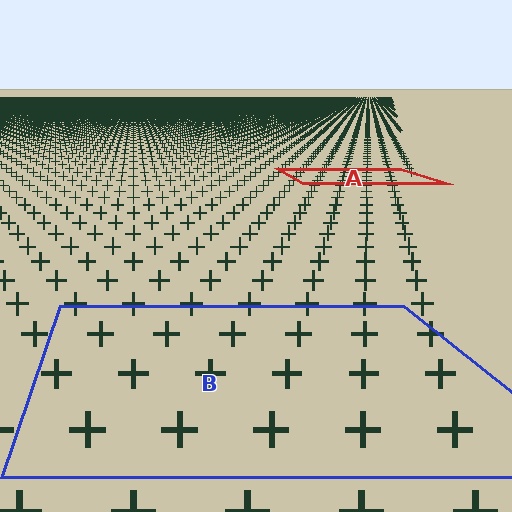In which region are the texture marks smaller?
The texture marks are smaller in region A, because it is farther away.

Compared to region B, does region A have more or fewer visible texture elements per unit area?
Region A has more texture elements per unit area — they are packed more densely because it is farther away.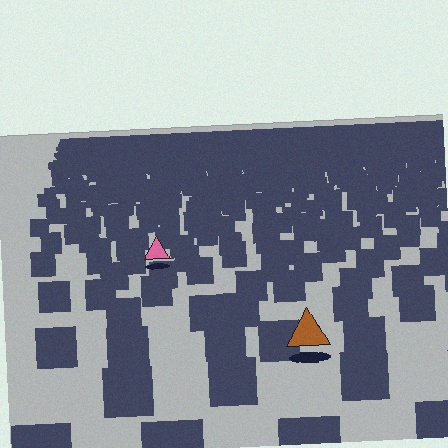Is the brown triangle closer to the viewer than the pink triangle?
Yes. The brown triangle is closer — you can tell from the texture gradient: the ground texture is coarser near it.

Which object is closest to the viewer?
The brown triangle is closest. The texture marks near it are larger and more spread out.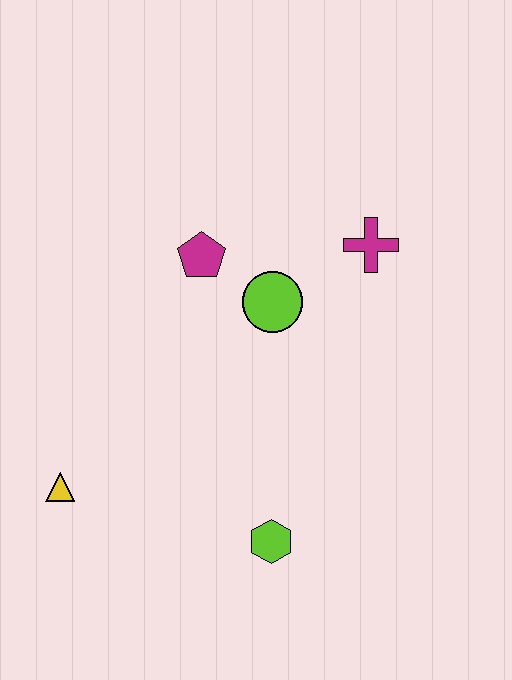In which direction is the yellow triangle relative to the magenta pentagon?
The yellow triangle is below the magenta pentagon.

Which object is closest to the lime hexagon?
The yellow triangle is closest to the lime hexagon.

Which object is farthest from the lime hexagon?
The magenta cross is farthest from the lime hexagon.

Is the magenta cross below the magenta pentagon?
No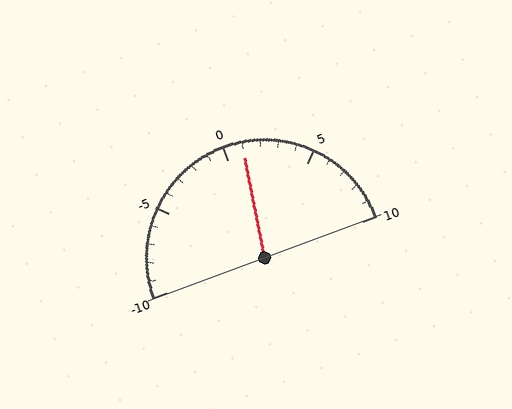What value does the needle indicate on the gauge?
The needle indicates approximately 1.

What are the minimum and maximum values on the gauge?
The gauge ranges from -10 to 10.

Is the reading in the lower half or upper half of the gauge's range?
The reading is in the upper half of the range (-10 to 10).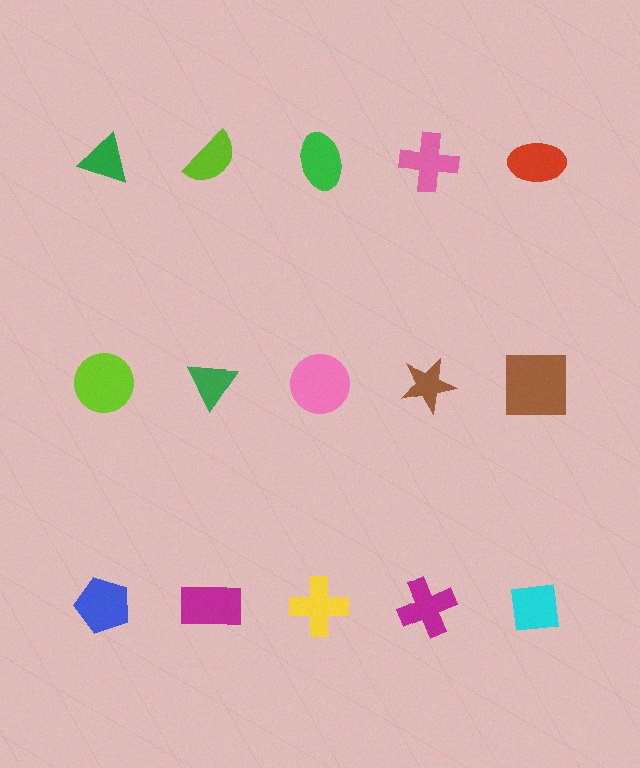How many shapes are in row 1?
5 shapes.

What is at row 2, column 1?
A lime circle.